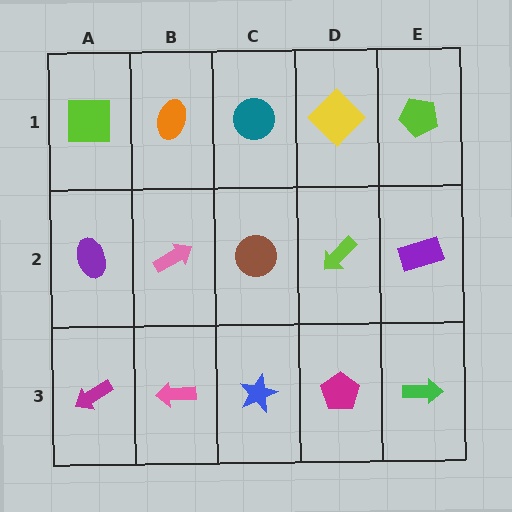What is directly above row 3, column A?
A purple ellipse.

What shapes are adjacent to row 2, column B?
An orange ellipse (row 1, column B), a pink arrow (row 3, column B), a purple ellipse (row 2, column A), a brown circle (row 2, column C).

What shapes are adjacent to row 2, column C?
A teal circle (row 1, column C), a blue star (row 3, column C), a pink arrow (row 2, column B), a lime arrow (row 2, column D).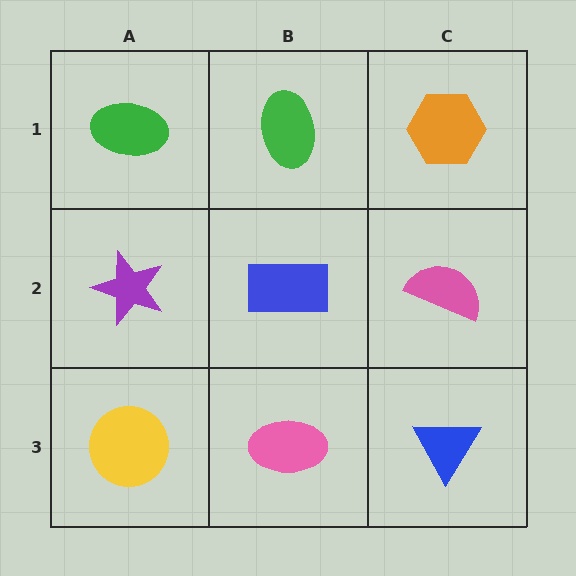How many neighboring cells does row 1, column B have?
3.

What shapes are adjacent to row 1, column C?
A pink semicircle (row 2, column C), a green ellipse (row 1, column B).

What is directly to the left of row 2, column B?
A purple star.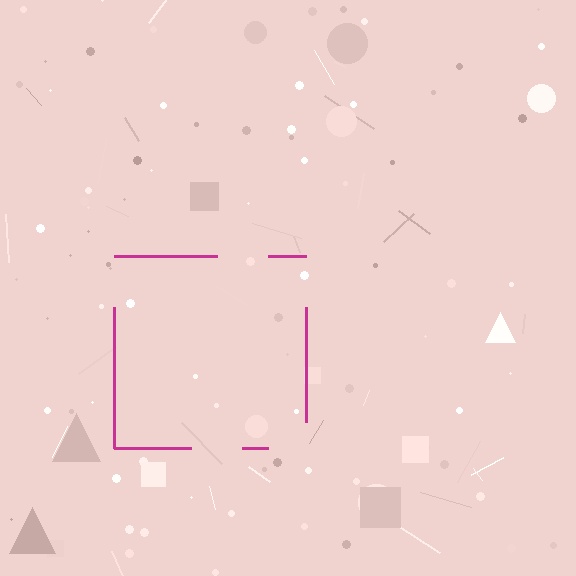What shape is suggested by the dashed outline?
The dashed outline suggests a square.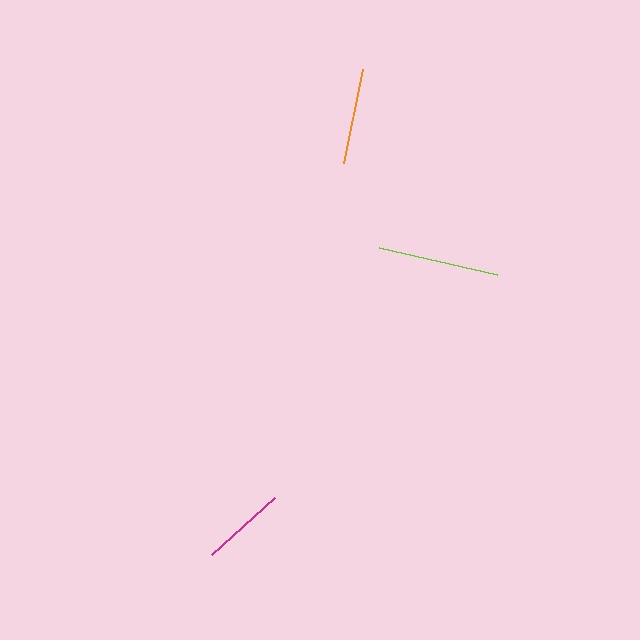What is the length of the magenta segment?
The magenta segment is approximately 85 pixels long.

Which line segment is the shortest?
The magenta line is the shortest at approximately 85 pixels.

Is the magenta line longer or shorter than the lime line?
The lime line is longer than the magenta line.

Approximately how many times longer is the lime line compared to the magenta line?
The lime line is approximately 1.4 times the length of the magenta line.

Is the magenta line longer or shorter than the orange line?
The orange line is longer than the magenta line.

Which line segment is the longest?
The lime line is the longest at approximately 121 pixels.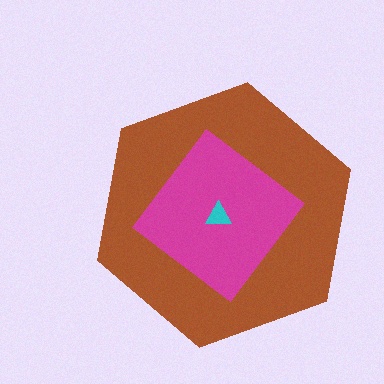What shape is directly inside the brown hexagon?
The magenta diamond.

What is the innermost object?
The cyan triangle.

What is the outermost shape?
The brown hexagon.